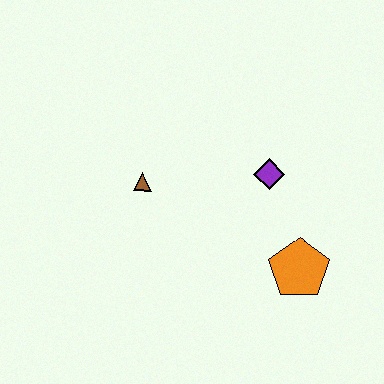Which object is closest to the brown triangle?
The purple diamond is closest to the brown triangle.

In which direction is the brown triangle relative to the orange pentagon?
The brown triangle is to the left of the orange pentagon.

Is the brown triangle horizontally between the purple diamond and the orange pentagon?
No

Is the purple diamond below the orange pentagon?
No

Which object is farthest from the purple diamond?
The brown triangle is farthest from the purple diamond.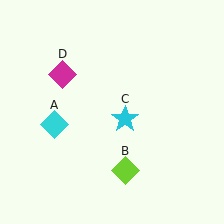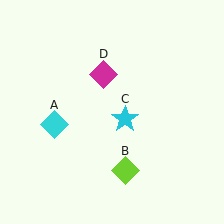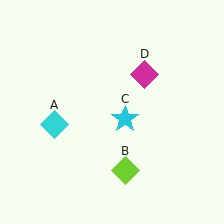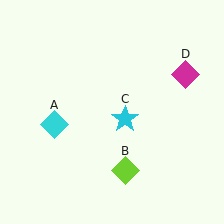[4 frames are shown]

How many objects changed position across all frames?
1 object changed position: magenta diamond (object D).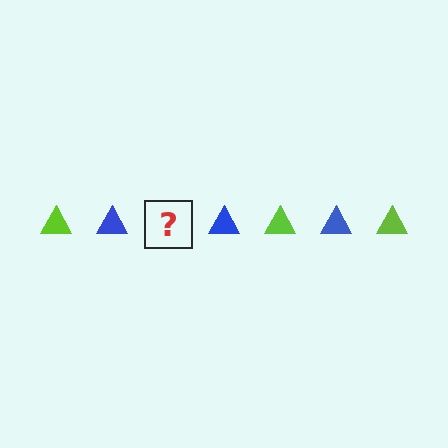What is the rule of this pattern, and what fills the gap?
The rule is that the pattern cycles through lime, blue triangles. The gap should be filled with a lime triangle.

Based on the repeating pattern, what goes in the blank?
The blank should be a lime triangle.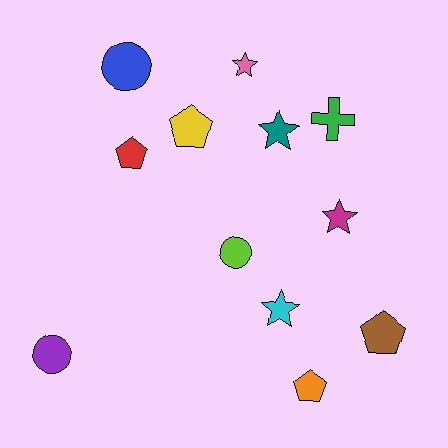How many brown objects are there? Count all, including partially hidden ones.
There is 1 brown object.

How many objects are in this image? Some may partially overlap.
There are 12 objects.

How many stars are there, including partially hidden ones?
There are 4 stars.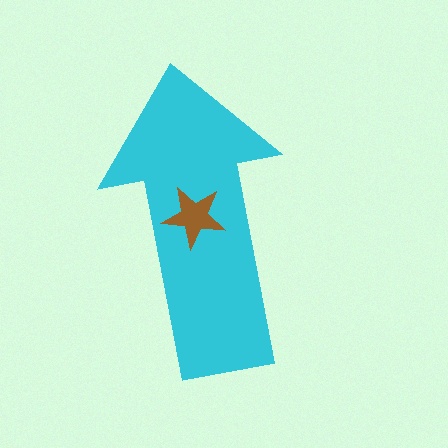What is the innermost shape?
The brown star.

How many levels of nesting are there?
2.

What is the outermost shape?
The cyan arrow.